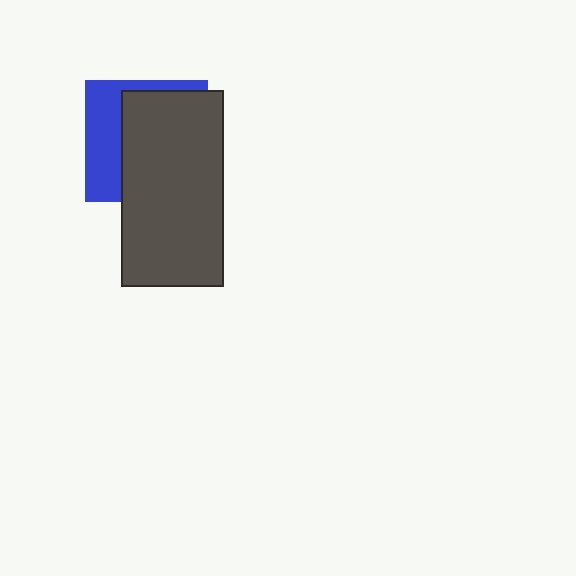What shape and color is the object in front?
The object in front is a dark gray rectangle.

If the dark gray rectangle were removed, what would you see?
You would see the complete blue square.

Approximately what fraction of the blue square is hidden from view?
Roughly 65% of the blue square is hidden behind the dark gray rectangle.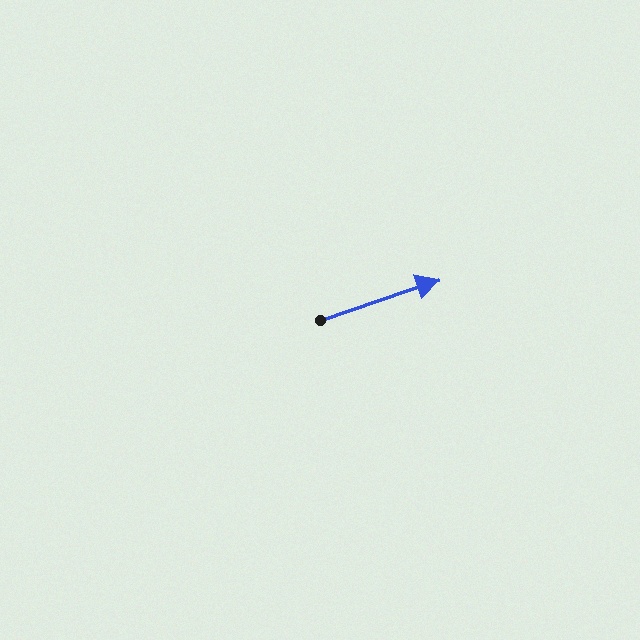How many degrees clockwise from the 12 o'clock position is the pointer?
Approximately 71 degrees.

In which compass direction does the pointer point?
East.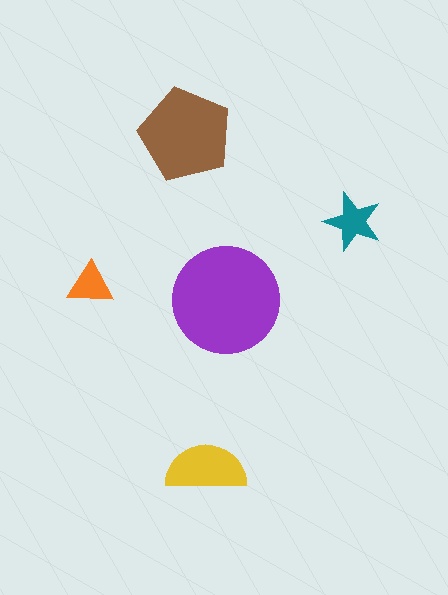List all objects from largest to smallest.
The purple circle, the brown pentagon, the yellow semicircle, the teal star, the orange triangle.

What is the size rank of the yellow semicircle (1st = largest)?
3rd.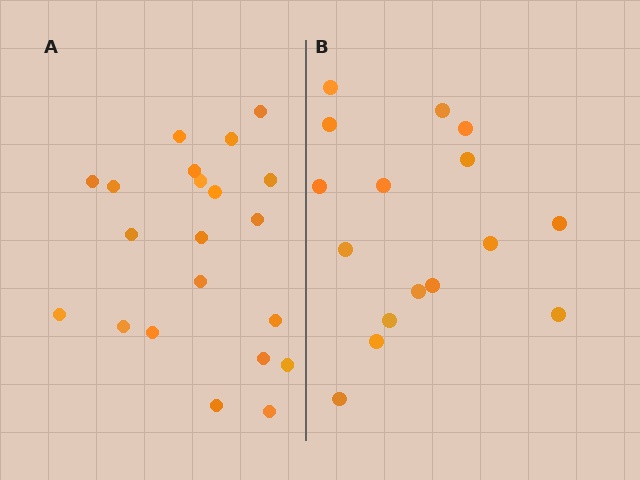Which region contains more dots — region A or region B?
Region A (the left region) has more dots.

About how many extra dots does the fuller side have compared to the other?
Region A has about 5 more dots than region B.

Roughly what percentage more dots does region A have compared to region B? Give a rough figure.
About 30% more.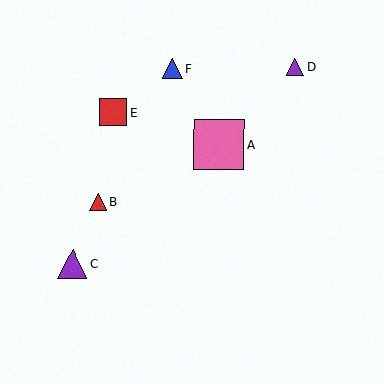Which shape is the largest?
The pink square (labeled A) is the largest.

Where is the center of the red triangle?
The center of the red triangle is at (98, 202).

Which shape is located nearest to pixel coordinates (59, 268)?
The purple triangle (labeled C) at (73, 264) is nearest to that location.